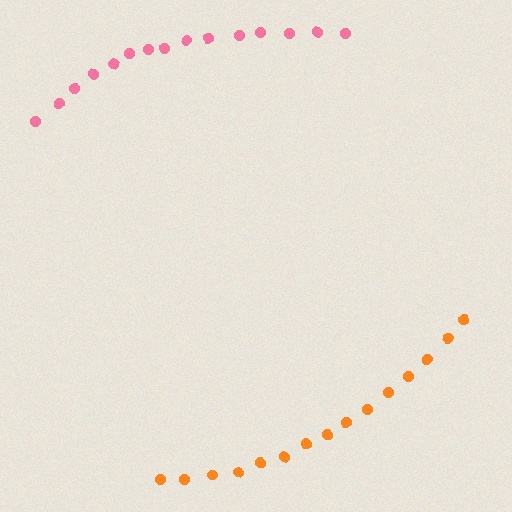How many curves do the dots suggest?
There are 2 distinct paths.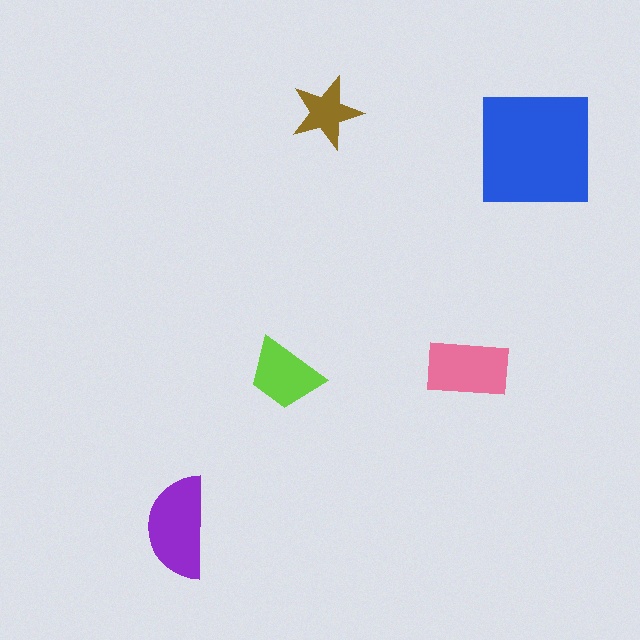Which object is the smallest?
The brown star.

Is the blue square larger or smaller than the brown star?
Larger.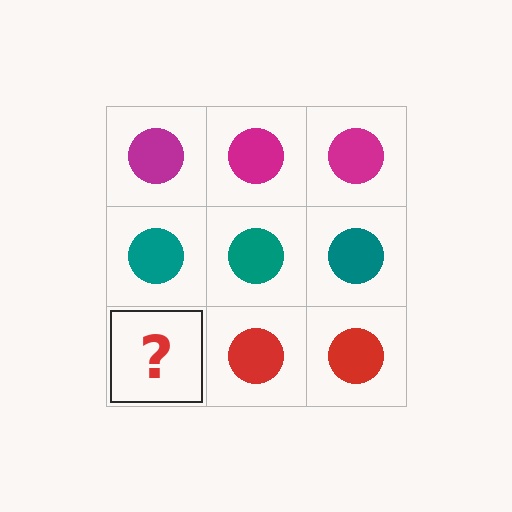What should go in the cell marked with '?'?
The missing cell should contain a red circle.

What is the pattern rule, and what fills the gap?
The rule is that each row has a consistent color. The gap should be filled with a red circle.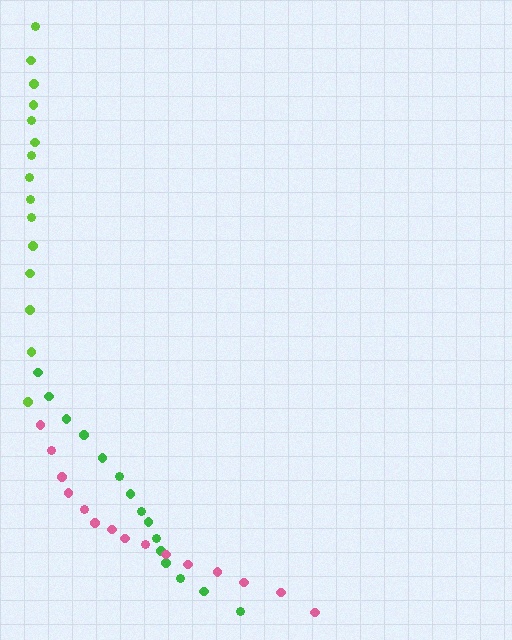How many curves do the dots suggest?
There are 3 distinct paths.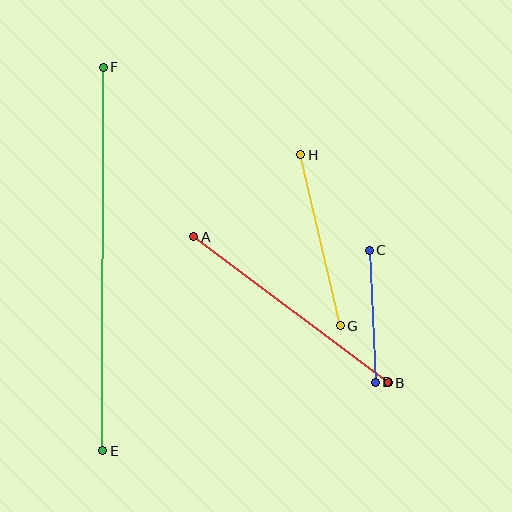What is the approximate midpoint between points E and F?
The midpoint is at approximately (103, 259) pixels.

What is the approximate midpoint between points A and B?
The midpoint is at approximately (291, 310) pixels.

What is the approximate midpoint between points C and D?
The midpoint is at approximately (372, 316) pixels.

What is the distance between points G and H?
The distance is approximately 176 pixels.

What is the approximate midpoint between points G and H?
The midpoint is at approximately (321, 240) pixels.